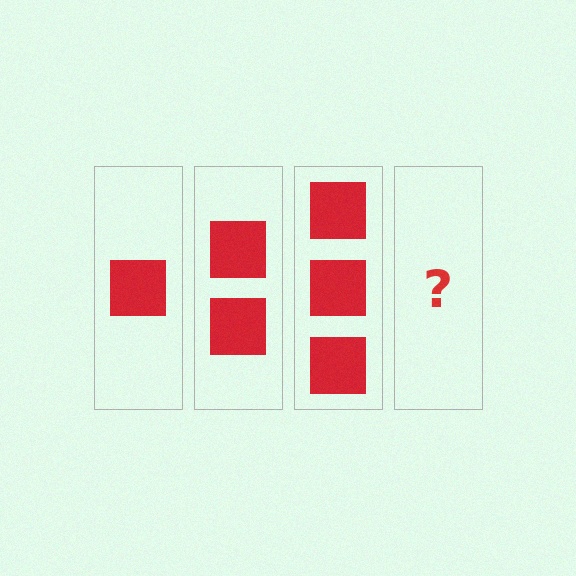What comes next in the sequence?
The next element should be 4 squares.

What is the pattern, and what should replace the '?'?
The pattern is that each step adds one more square. The '?' should be 4 squares.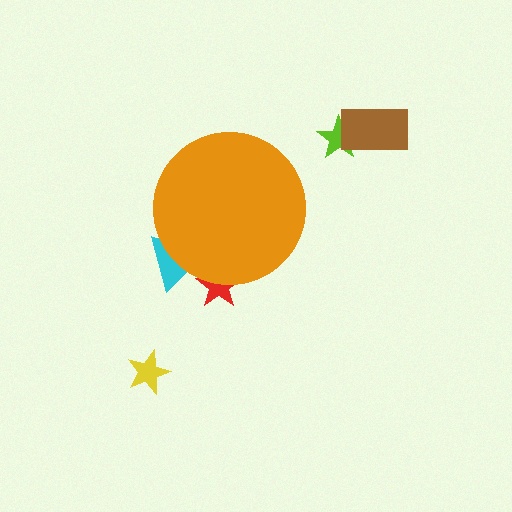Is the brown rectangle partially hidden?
No, the brown rectangle is fully visible.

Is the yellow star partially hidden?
No, the yellow star is fully visible.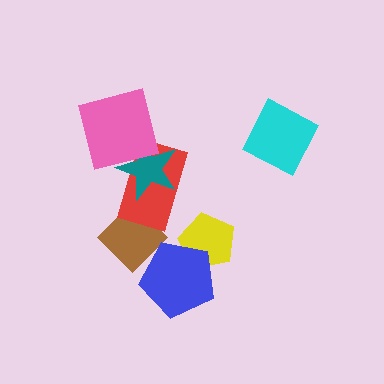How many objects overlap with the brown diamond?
2 objects overlap with the brown diamond.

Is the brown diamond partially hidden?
Yes, it is partially covered by another shape.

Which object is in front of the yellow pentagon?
The blue pentagon is in front of the yellow pentagon.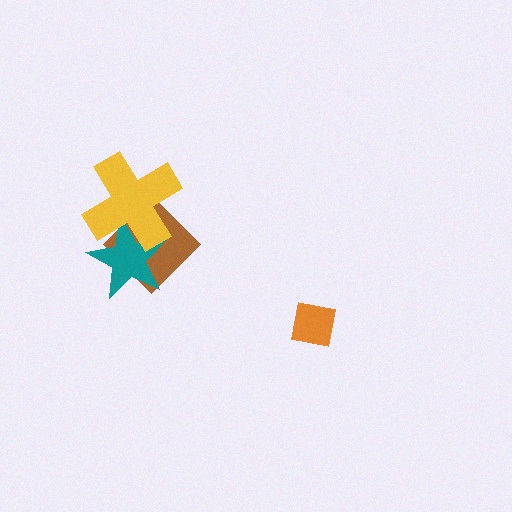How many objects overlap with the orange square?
0 objects overlap with the orange square.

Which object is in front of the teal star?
The yellow cross is in front of the teal star.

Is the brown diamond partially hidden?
Yes, it is partially covered by another shape.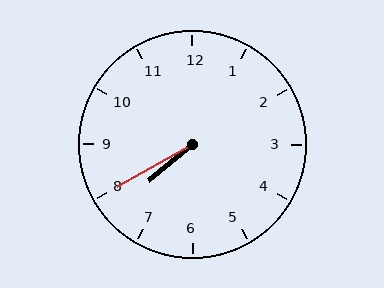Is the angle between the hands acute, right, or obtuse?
It is acute.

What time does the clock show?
7:40.